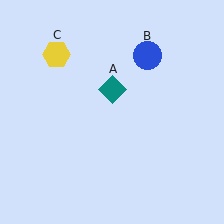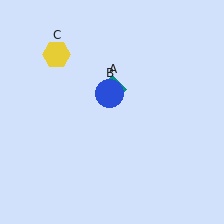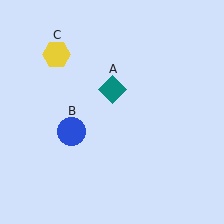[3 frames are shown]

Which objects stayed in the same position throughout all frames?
Teal diamond (object A) and yellow hexagon (object C) remained stationary.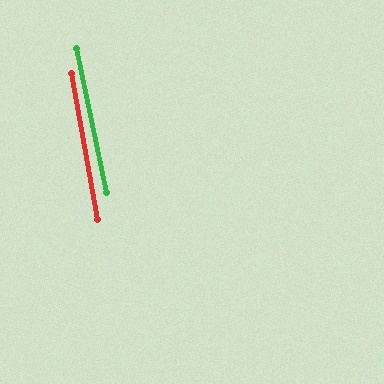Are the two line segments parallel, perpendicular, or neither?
Parallel — their directions differ by only 1.7°.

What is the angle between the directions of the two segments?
Approximately 2 degrees.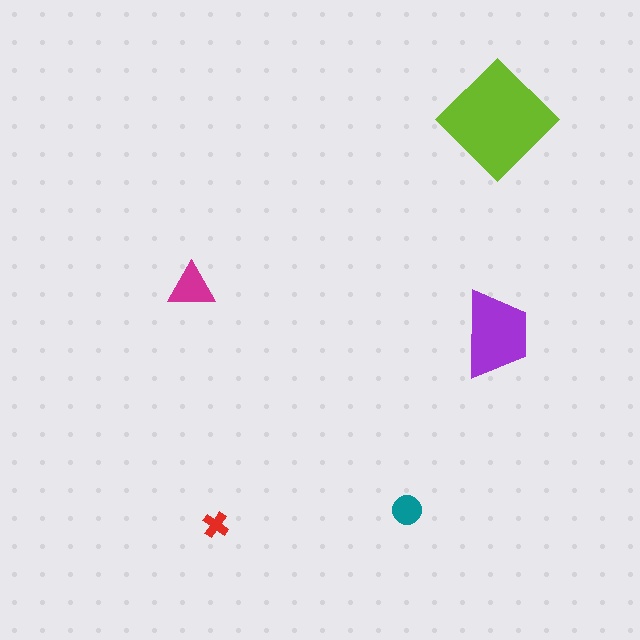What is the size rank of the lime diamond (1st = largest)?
1st.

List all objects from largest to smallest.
The lime diamond, the purple trapezoid, the magenta triangle, the teal circle, the red cross.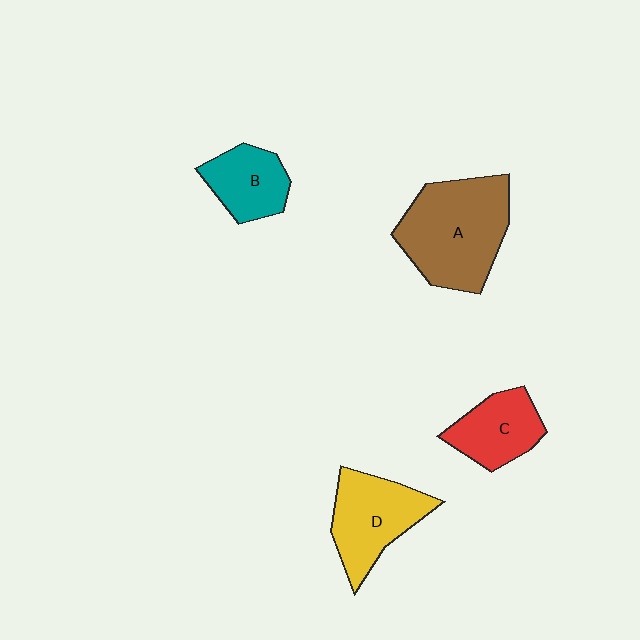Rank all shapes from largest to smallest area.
From largest to smallest: A (brown), D (yellow), C (red), B (teal).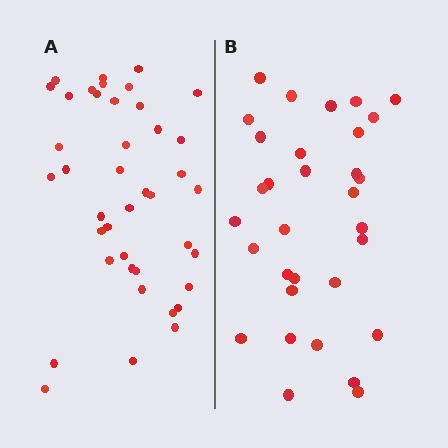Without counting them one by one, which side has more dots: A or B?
Region A (the left region) has more dots.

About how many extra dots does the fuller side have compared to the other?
Region A has roughly 8 or so more dots than region B.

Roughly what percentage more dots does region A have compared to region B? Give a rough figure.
About 30% more.